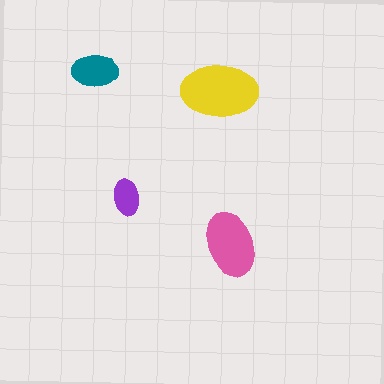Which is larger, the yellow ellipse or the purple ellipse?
The yellow one.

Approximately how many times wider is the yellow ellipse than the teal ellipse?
About 1.5 times wider.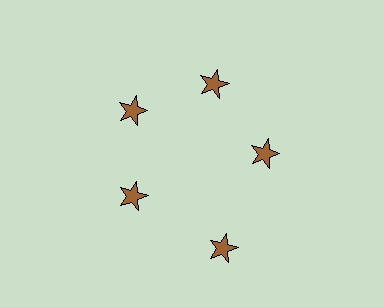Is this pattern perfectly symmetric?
No. The 5 brown stars are arranged in a ring, but one element near the 5 o'clock position is pushed outward from the center, breaking the 5-fold rotational symmetry.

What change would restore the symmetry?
The symmetry would be restored by moving it inward, back onto the ring so that all 5 stars sit at equal angles and equal distance from the center.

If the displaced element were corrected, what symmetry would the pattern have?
It would have 5-fold rotational symmetry — the pattern would map onto itself every 72 degrees.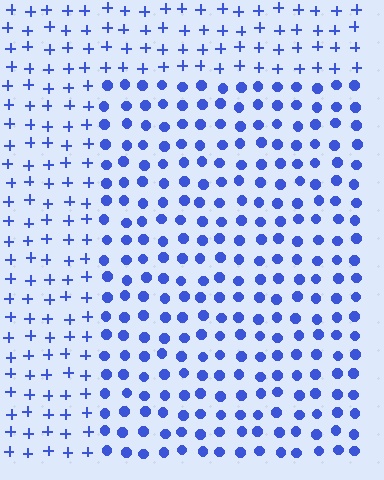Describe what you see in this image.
The image is filled with small blue elements arranged in a uniform grid. A rectangle-shaped region contains circles, while the surrounding area contains plus signs. The boundary is defined purely by the change in element shape.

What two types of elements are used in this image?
The image uses circles inside the rectangle region and plus signs outside it.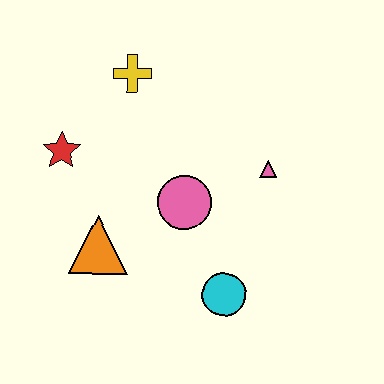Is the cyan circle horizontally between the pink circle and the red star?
No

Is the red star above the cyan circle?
Yes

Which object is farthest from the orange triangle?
The pink triangle is farthest from the orange triangle.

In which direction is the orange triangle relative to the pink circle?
The orange triangle is to the left of the pink circle.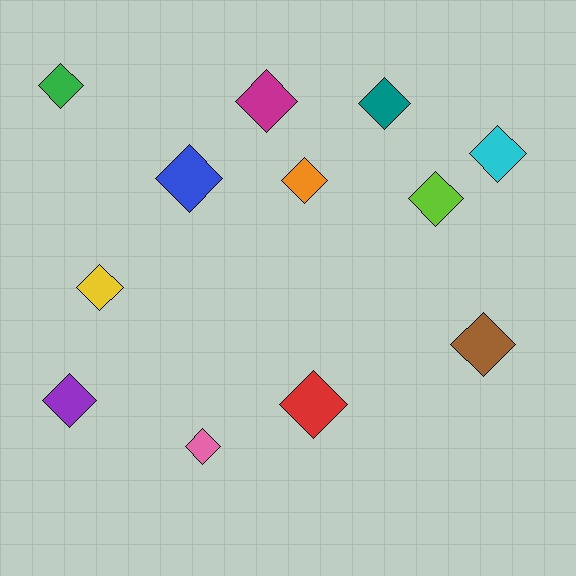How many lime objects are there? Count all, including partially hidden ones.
There is 1 lime object.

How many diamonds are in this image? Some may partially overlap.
There are 12 diamonds.